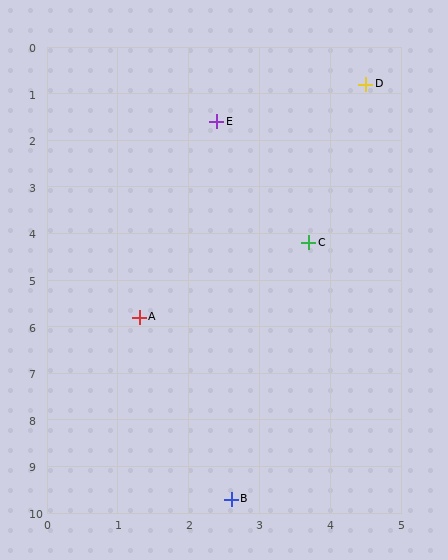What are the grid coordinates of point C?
Point C is at approximately (3.7, 4.2).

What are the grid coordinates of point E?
Point E is at approximately (2.4, 1.6).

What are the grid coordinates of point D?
Point D is at approximately (4.5, 0.8).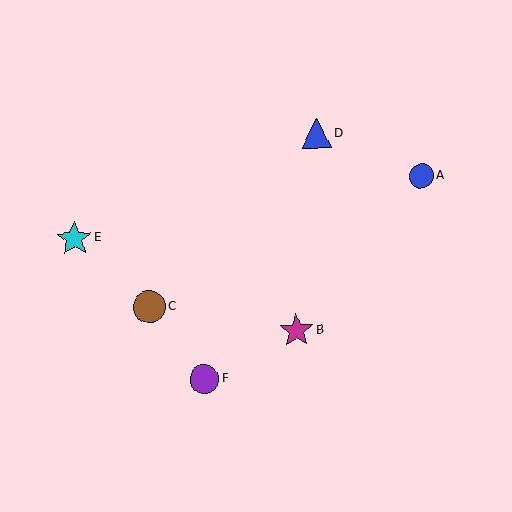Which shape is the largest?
The cyan star (labeled E) is the largest.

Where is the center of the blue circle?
The center of the blue circle is at (421, 176).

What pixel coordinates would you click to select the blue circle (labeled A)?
Click at (421, 176) to select the blue circle A.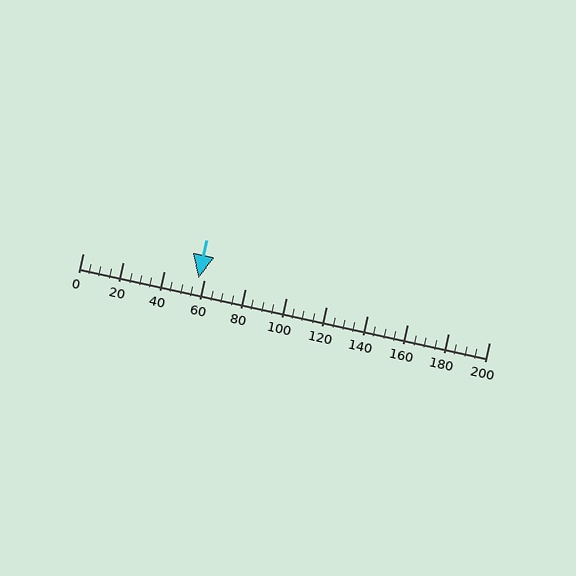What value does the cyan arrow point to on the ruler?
The cyan arrow points to approximately 57.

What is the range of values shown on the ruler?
The ruler shows values from 0 to 200.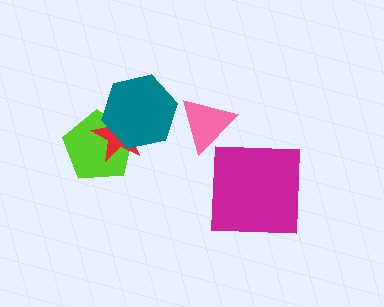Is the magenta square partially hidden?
No, no other shape covers it.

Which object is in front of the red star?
The teal hexagon is in front of the red star.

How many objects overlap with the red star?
2 objects overlap with the red star.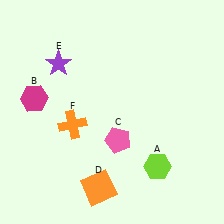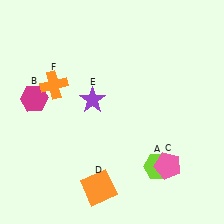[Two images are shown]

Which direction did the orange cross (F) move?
The orange cross (F) moved up.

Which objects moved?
The objects that moved are: the pink pentagon (C), the purple star (E), the orange cross (F).